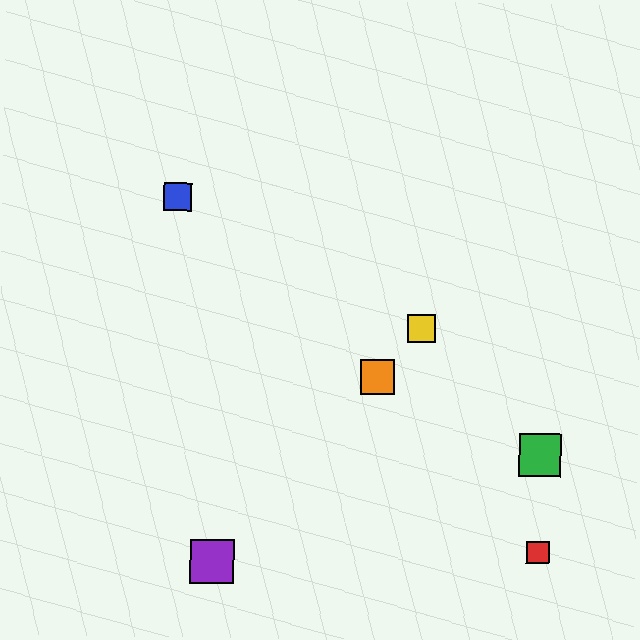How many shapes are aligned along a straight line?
3 shapes (the yellow square, the purple square, the orange square) are aligned along a straight line.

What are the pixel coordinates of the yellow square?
The yellow square is at (421, 329).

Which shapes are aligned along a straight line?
The yellow square, the purple square, the orange square are aligned along a straight line.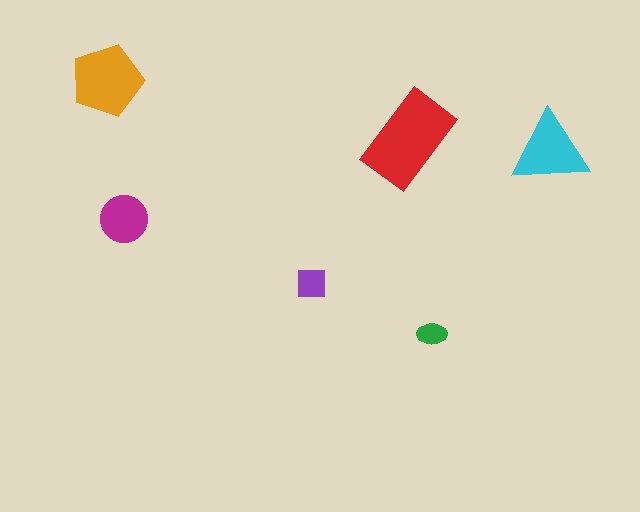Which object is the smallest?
The green ellipse.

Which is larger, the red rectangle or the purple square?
The red rectangle.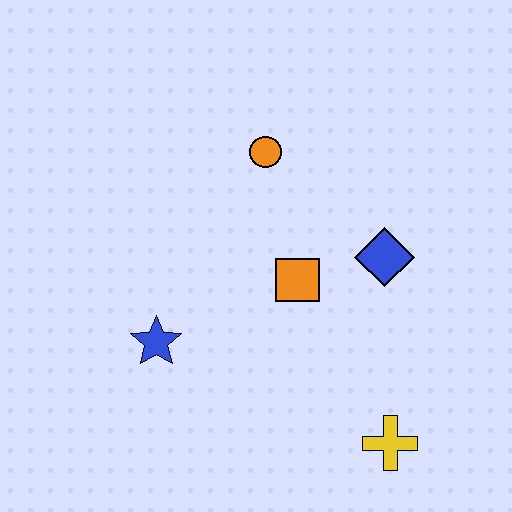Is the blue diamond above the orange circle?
No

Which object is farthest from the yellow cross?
The orange circle is farthest from the yellow cross.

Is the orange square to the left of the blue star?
No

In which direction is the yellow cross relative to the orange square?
The yellow cross is below the orange square.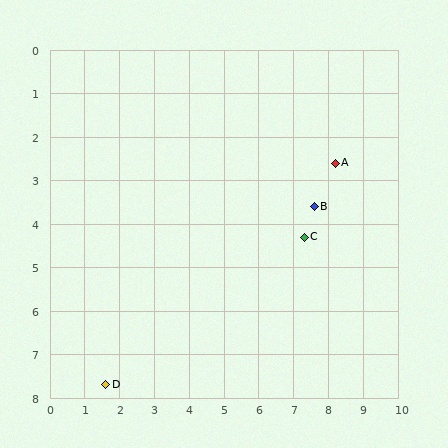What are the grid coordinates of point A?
Point A is at approximately (8.2, 2.6).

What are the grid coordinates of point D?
Point D is at approximately (1.6, 7.7).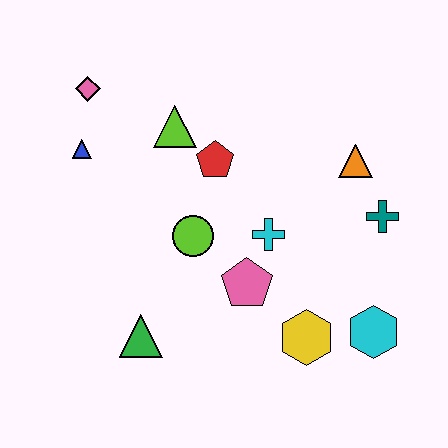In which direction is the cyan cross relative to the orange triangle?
The cyan cross is to the left of the orange triangle.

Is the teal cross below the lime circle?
No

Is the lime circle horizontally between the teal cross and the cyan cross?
No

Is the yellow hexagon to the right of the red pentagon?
Yes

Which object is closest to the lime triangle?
The red pentagon is closest to the lime triangle.